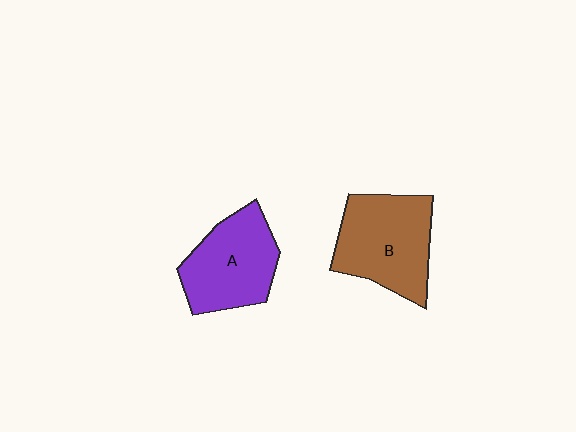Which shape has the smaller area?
Shape A (purple).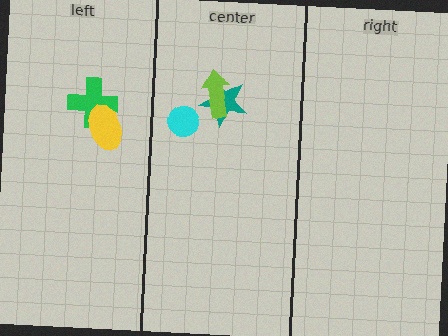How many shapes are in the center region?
3.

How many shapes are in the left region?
2.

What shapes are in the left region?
The green cross, the yellow ellipse.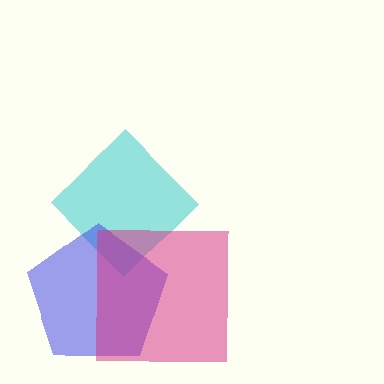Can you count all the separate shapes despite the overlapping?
Yes, there are 3 separate shapes.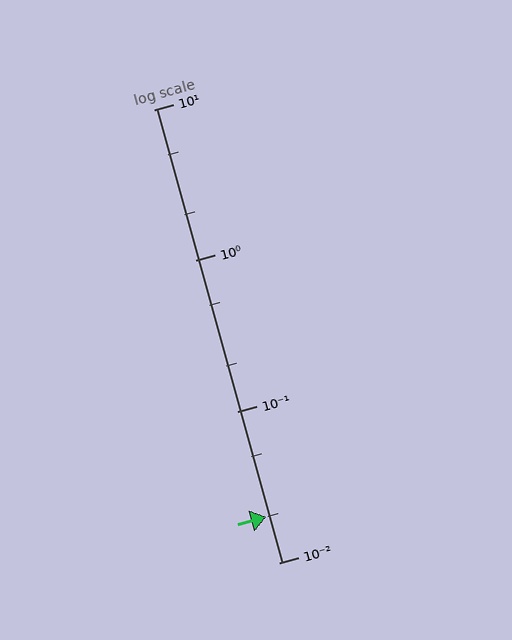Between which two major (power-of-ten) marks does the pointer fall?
The pointer is between 0.01 and 0.1.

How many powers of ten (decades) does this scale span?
The scale spans 3 decades, from 0.01 to 10.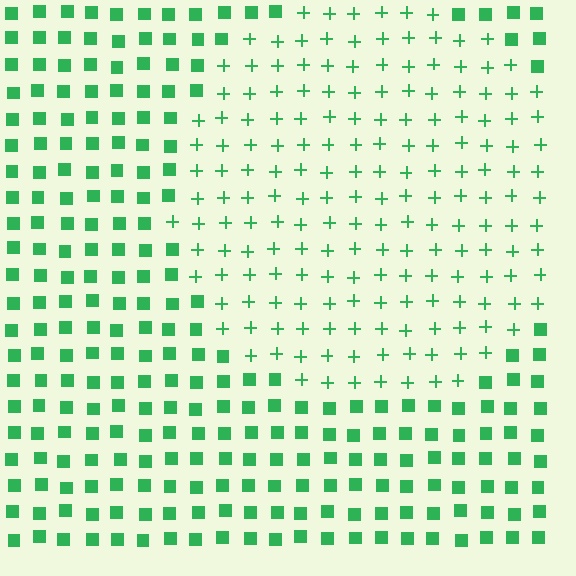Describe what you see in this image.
The image is filled with small green elements arranged in a uniform grid. A circle-shaped region contains plus signs, while the surrounding area contains squares. The boundary is defined purely by the change in element shape.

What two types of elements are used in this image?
The image uses plus signs inside the circle region and squares outside it.